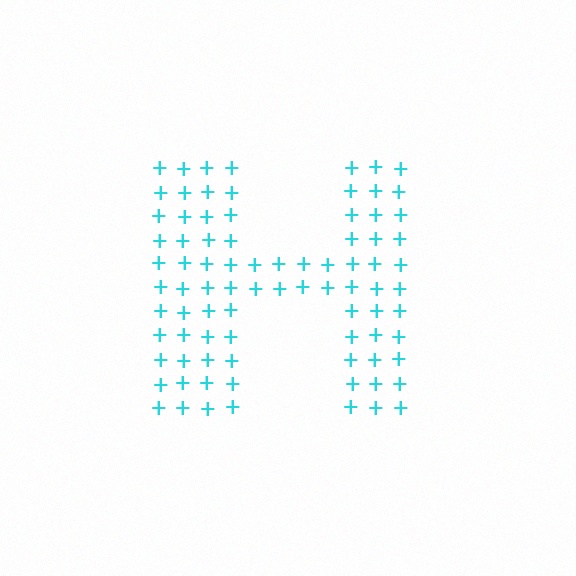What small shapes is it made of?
It is made of small plus signs.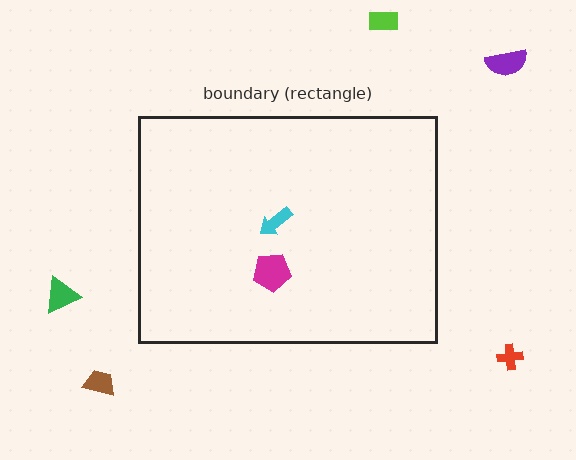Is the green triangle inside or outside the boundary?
Outside.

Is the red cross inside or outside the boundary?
Outside.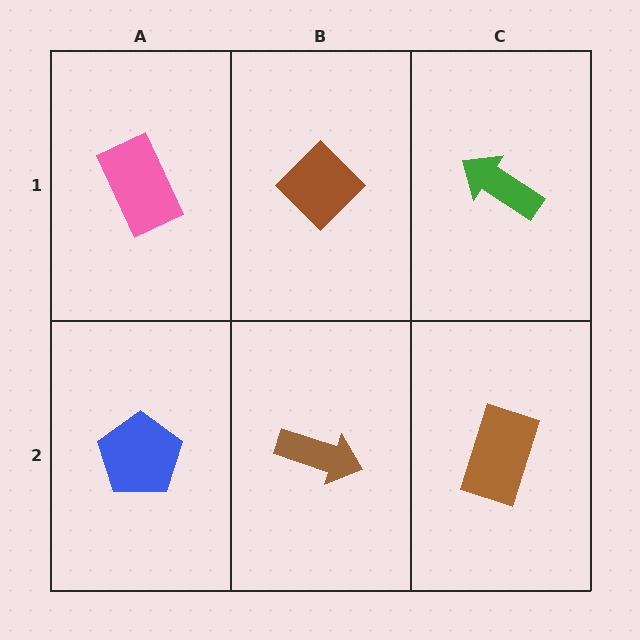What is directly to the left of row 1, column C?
A brown diamond.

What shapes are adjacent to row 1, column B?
A brown arrow (row 2, column B), a pink rectangle (row 1, column A), a green arrow (row 1, column C).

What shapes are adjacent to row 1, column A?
A blue pentagon (row 2, column A), a brown diamond (row 1, column B).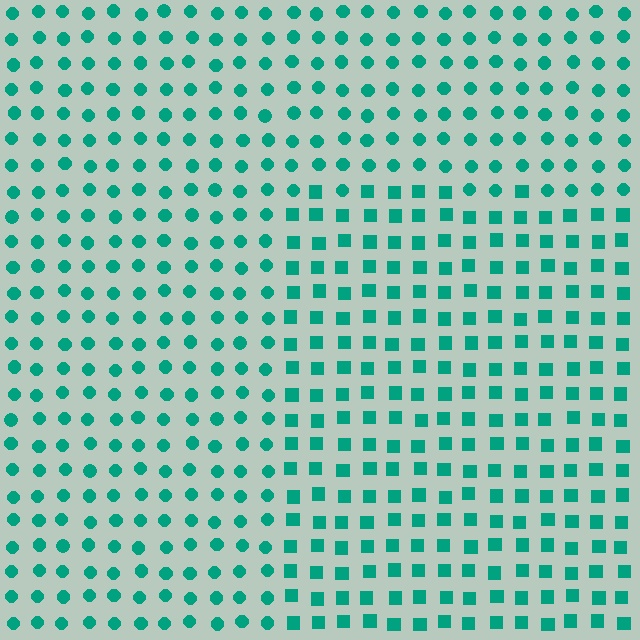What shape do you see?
I see a rectangle.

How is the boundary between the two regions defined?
The boundary is defined by a change in element shape: squares inside vs. circles outside. All elements share the same color and spacing.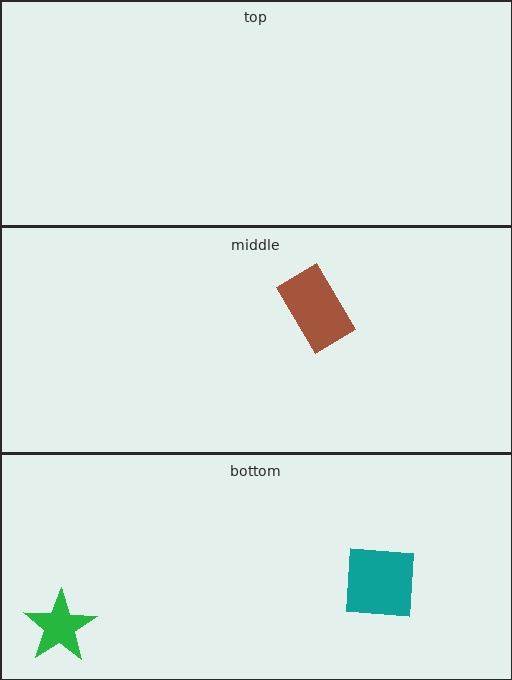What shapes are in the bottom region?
The green star, the teal square.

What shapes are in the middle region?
The brown rectangle.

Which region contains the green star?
The bottom region.